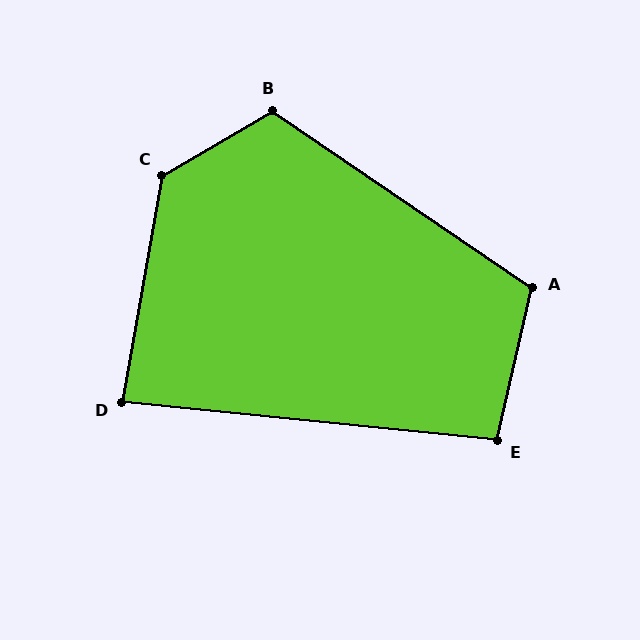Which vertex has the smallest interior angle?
D, at approximately 86 degrees.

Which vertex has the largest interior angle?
C, at approximately 130 degrees.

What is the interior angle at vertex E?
Approximately 97 degrees (obtuse).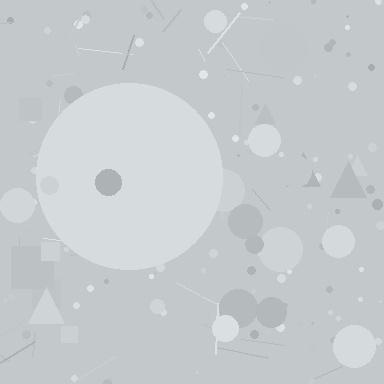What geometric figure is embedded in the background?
A circle is embedded in the background.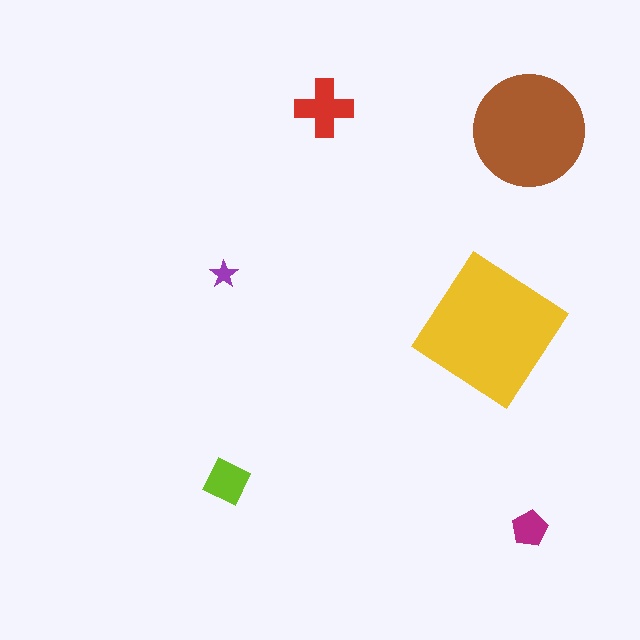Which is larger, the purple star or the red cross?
The red cross.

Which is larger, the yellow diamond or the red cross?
The yellow diamond.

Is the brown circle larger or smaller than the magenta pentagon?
Larger.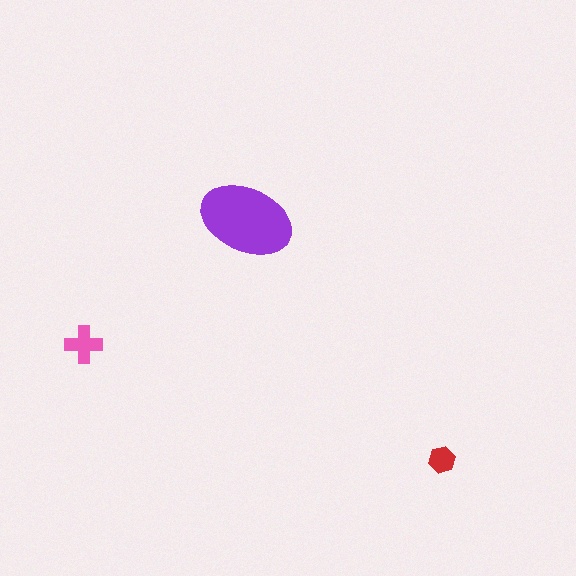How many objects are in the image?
There are 3 objects in the image.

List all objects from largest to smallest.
The purple ellipse, the pink cross, the red hexagon.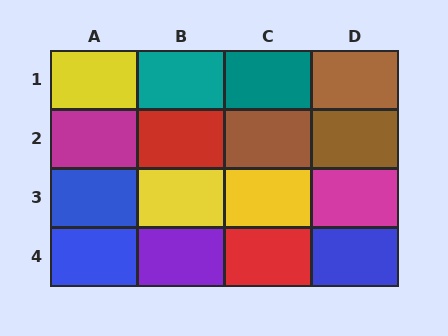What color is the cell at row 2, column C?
Brown.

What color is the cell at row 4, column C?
Red.